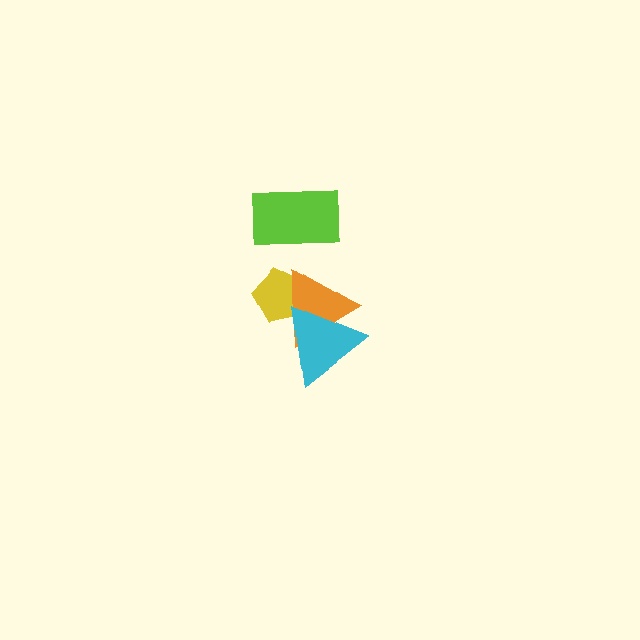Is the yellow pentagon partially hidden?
Yes, it is partially covered by another shape.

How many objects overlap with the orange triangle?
2 objects overlap with the orange triangle.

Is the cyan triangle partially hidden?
No, no other shape covers it.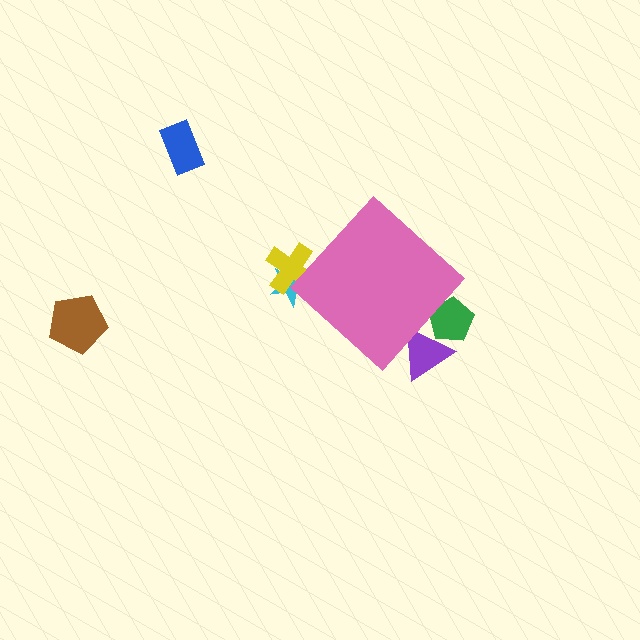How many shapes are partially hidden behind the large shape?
4 shapes are partially hidden.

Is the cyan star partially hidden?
Yes, the cyan star is partially hidden behind the pink diamond.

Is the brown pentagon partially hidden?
No, the brown pentagon is fully visible.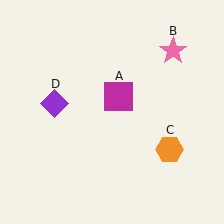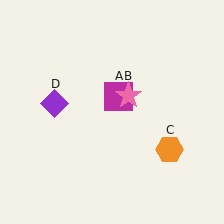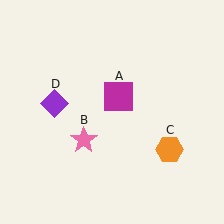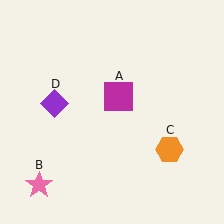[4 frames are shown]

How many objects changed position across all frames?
1 object changed position: pink star (object B).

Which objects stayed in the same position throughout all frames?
Magenta square (object A) and orange hexagon (object C) and purple diamond (object D) remained stationary.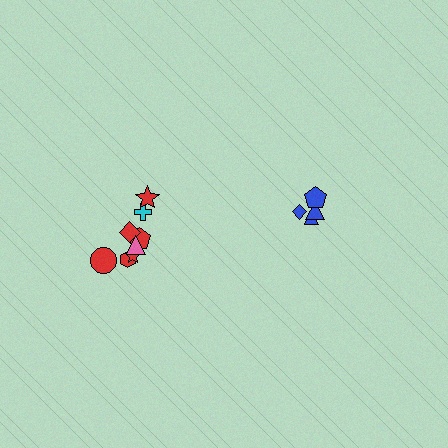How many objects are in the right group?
There are 4 objects.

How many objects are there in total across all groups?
There are 12 objects.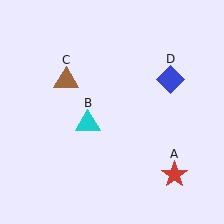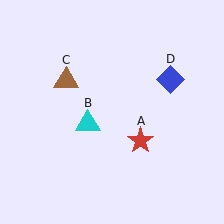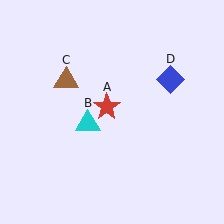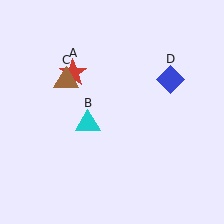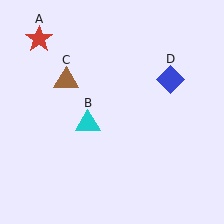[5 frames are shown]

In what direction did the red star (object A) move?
The red star (object A) moved up and to the left.